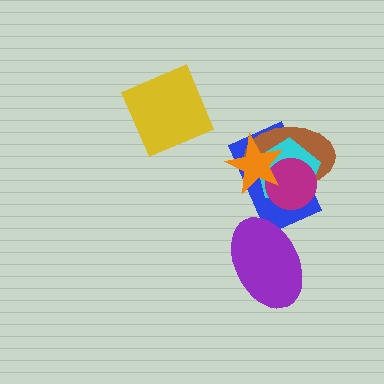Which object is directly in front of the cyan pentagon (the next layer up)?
The magenta circle is directly in front of the cyan pentagon.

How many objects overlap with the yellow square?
0 objects overlap with the yellow square.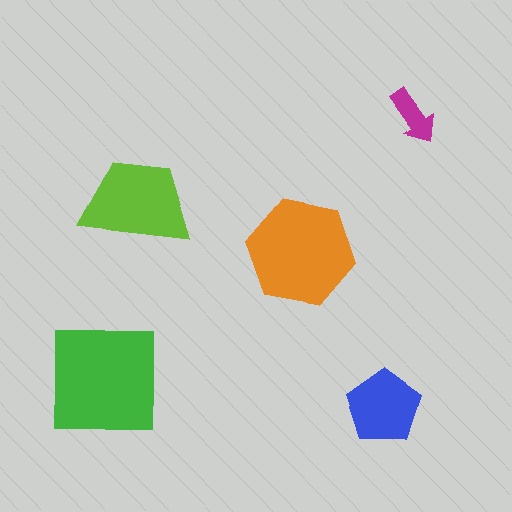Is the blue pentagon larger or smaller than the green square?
Smaller.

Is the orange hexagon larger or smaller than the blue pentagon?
Larger.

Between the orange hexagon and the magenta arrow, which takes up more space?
The orange hexagon.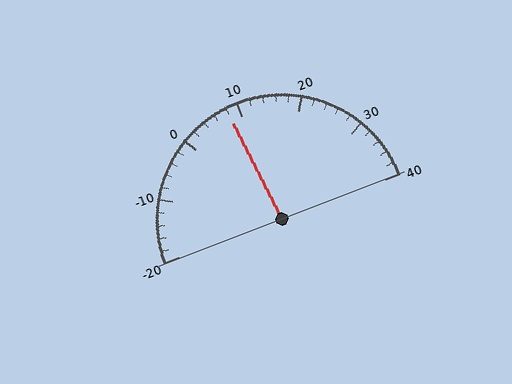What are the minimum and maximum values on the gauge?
The gauge ranges from -20 to 40.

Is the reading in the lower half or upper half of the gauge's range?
The reading is in the lower half of the range (-20 to 40).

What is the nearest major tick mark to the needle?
The nearest major tick mark is 10.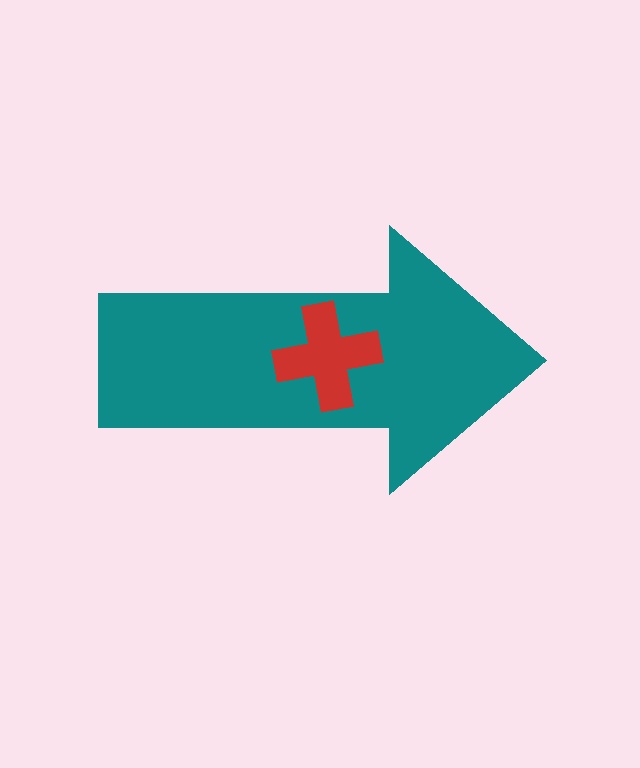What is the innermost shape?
The red cross.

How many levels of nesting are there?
2.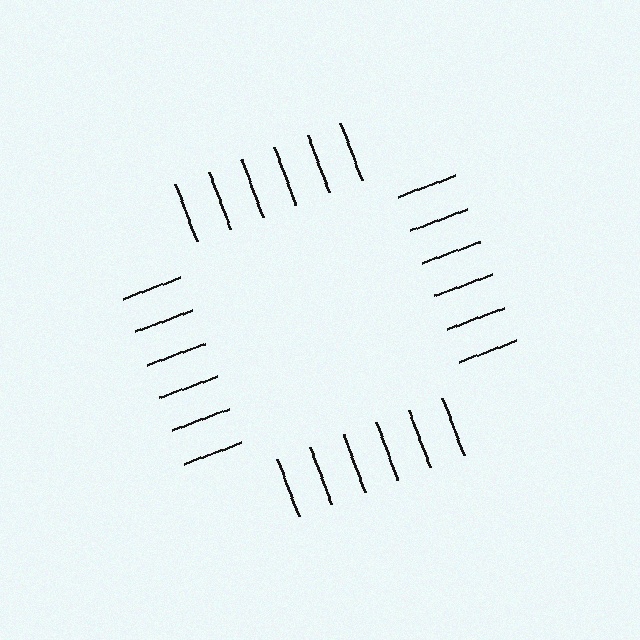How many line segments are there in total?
24 — 6 along each of the 4 edges.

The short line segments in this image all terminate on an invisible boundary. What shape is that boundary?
An illusory square — the line segments terminate on its edges but no continuous stroke is drawn.